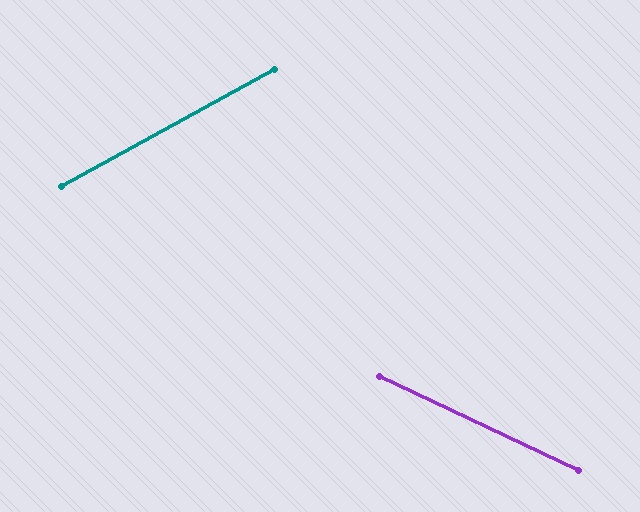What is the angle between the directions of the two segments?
Approximately 54 degrees.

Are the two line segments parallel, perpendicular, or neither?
Neither parallel nor perpendicular — they differ by about 54°.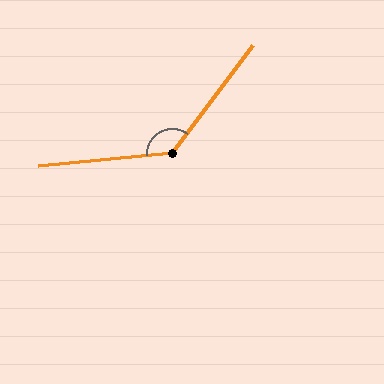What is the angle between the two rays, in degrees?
Approximately 132 degrees.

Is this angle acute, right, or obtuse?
It is obtuse.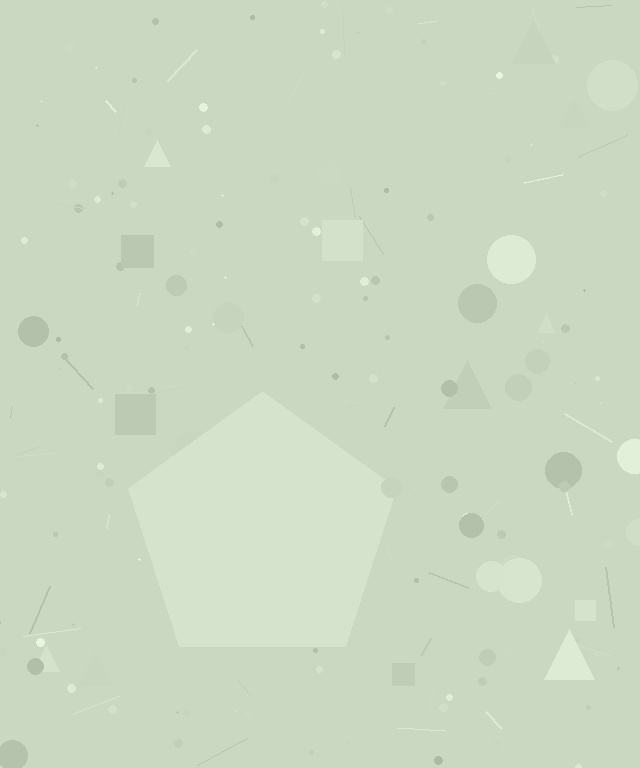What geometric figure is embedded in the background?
A pentagon is embedded in the background.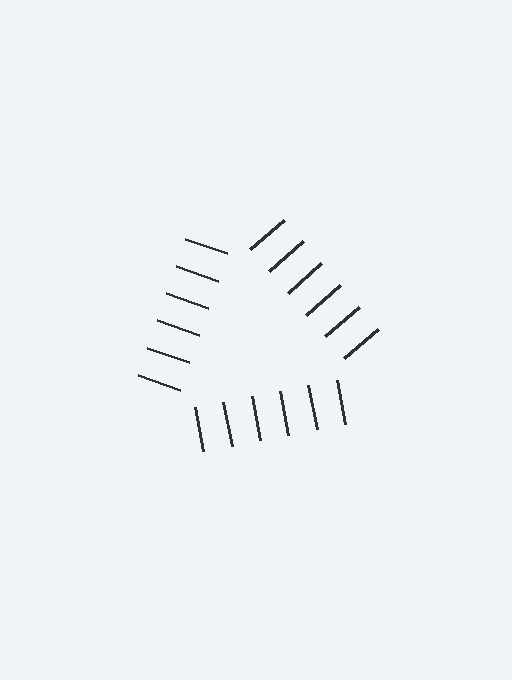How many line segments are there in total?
18 — 6 along each of the 3 edges.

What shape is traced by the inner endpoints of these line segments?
An illusory triangle — the line segments terminate on its edges but no continuous stroke is drawn.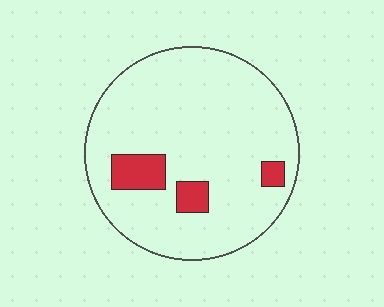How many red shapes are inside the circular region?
3.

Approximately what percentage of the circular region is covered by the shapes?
Approximately 10%.